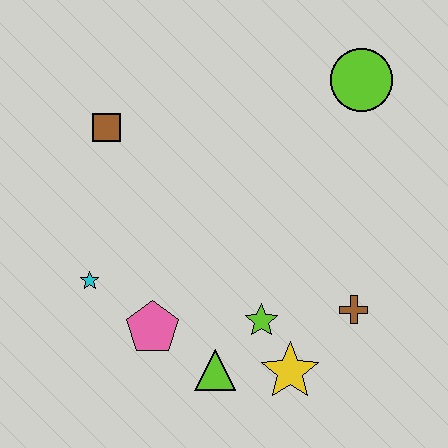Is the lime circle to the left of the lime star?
No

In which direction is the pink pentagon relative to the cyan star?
The pink pentagon is to the right of the cyan star.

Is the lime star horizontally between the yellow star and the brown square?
Yes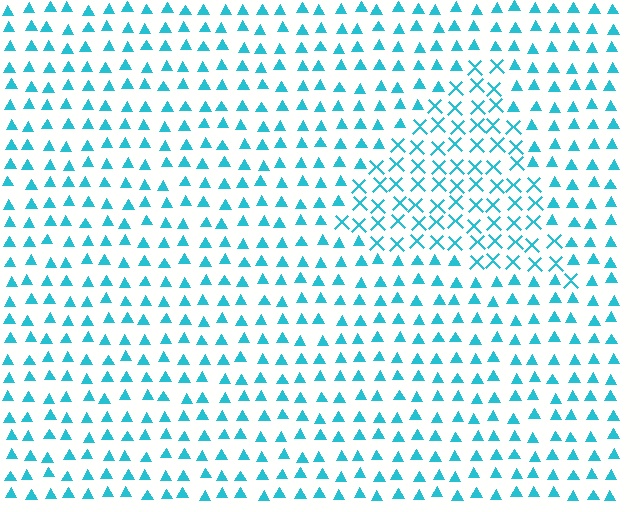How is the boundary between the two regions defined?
The boundary is defined by a change in element shape: X marks inside vs. triangles outside. All elements share the same color and spacing.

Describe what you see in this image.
The image is filled with small cyan elements arranged in a uniform grid. A triangle-shaped region contains X marks, while the surrounding area contains triangles. The boundary is defined purely by the change in element shape.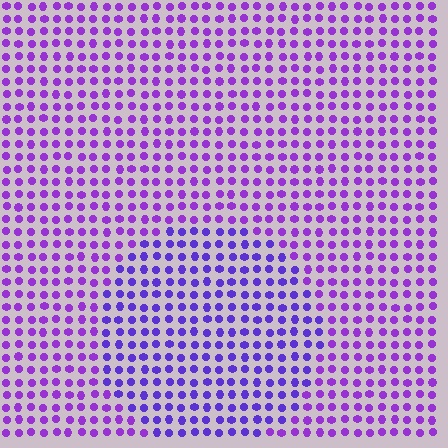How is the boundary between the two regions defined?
The boundary is defined purely by a slight shift in hue (about 22 degrees). Spacing, size, and orientation are identical on both sides.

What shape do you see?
I see a circle.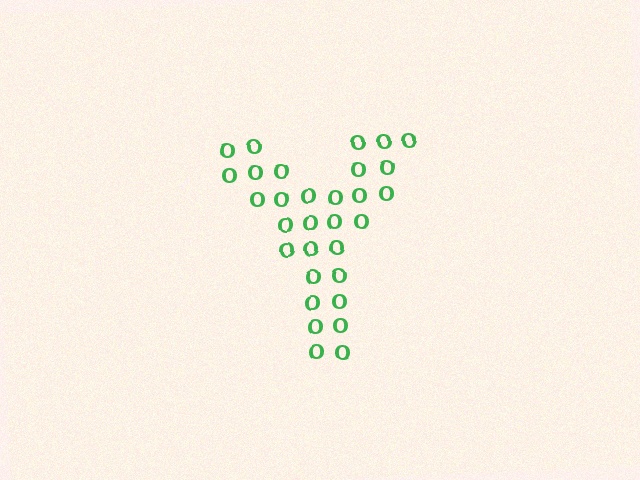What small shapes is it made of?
It is made of small letter O's.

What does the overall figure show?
The overall figure shows the letter Y.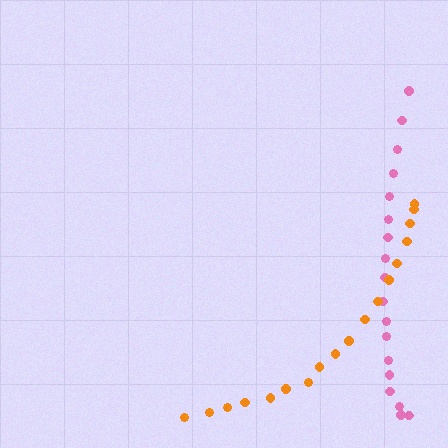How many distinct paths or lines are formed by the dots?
There are 2 distinct paths.